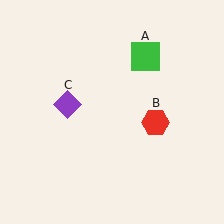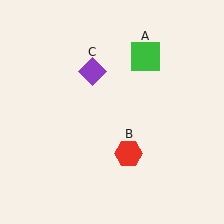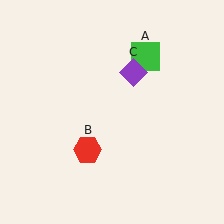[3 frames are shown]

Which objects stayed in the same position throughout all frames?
Green square (object A) remained stationary.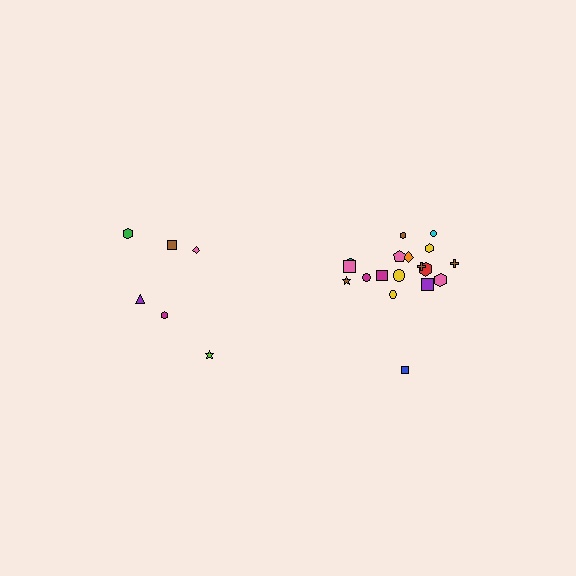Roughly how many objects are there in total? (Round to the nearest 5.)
Roughly 25 objects in total.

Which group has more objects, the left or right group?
The right group.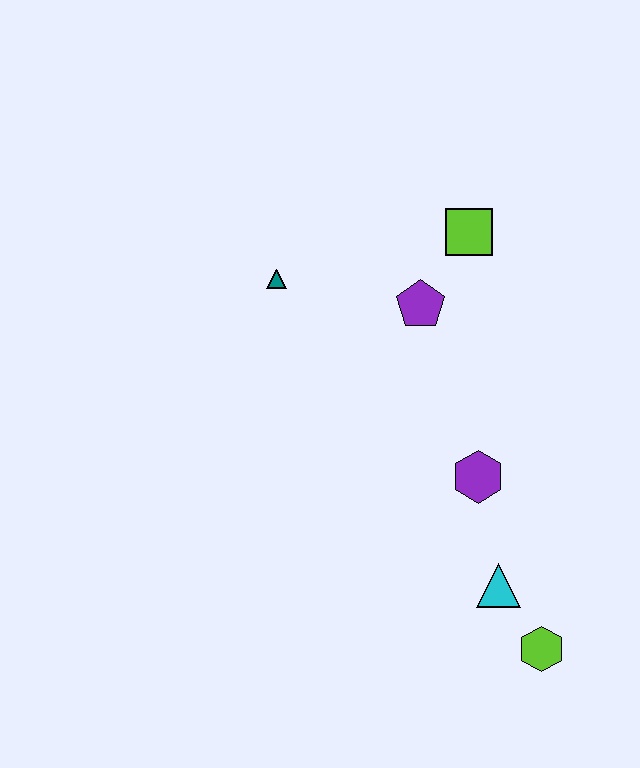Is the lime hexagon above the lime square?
No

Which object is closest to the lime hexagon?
The cyan triangle is closest to the lime hexagon.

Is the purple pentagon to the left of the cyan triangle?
Yes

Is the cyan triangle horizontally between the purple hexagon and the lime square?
No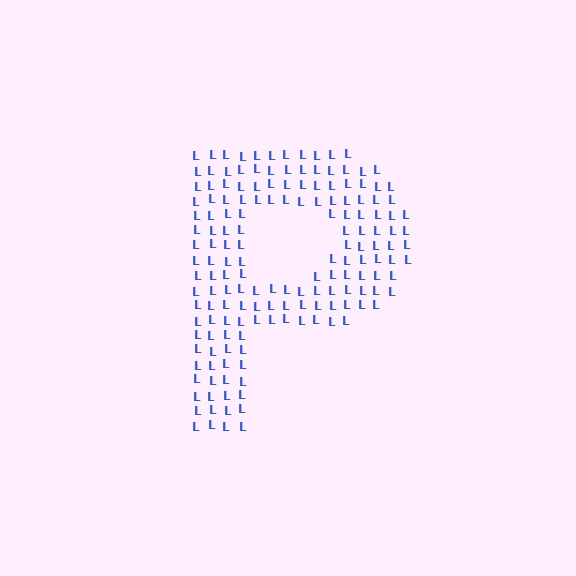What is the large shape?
The large shape is the letter P.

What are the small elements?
The small elements are letter L's.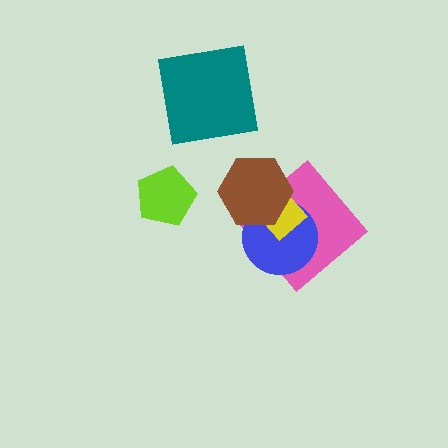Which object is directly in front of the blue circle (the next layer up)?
The yellow diamond is directly in front of the blue circle.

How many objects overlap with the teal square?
0 objects overlap with the teal square.